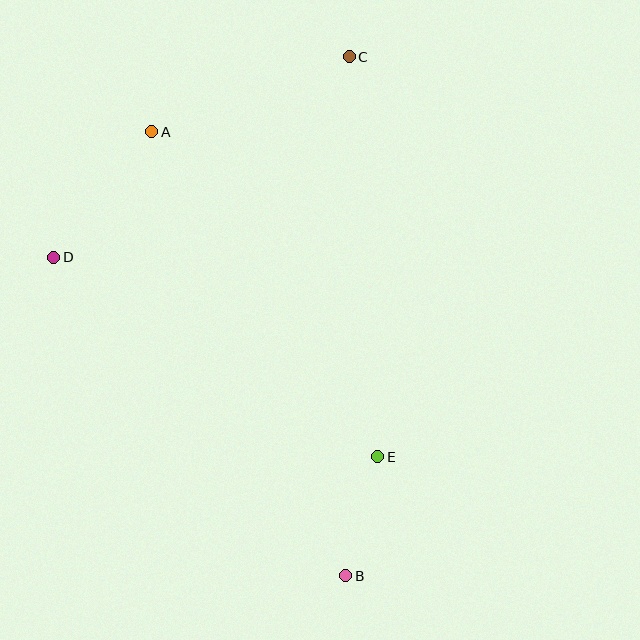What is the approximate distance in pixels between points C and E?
The distance between C and E is approximately 401 pixels.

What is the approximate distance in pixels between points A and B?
The distance between A and B is approximately 485 pixels.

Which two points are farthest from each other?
Points B and C are farthest from each other.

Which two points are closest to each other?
Points B and E are closest to each other.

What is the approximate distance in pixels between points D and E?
The distance between D and E is approximately 381 pixels.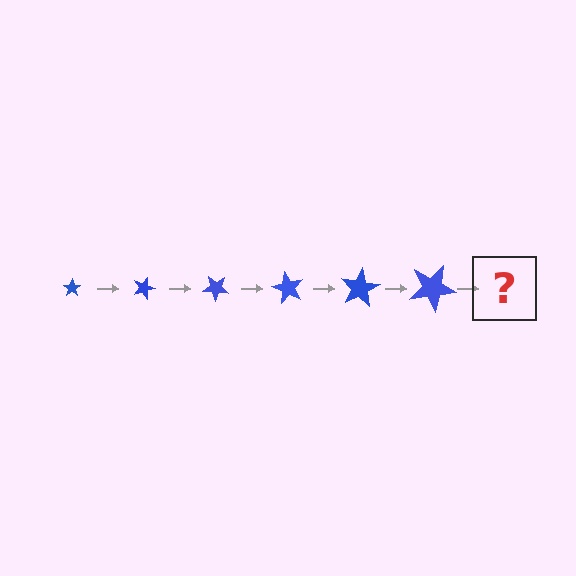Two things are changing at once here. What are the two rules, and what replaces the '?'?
The two rules are that the star grows larger each step and it rotates 20 degrees each step. The '?' should be a star, larger than the previous one and rotated 120 degrees from the start.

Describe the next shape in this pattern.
It should be a star, larger than the previous one and rotated 120 degrees from the start.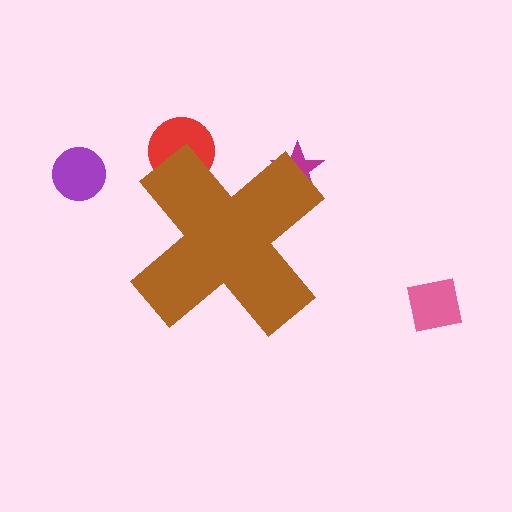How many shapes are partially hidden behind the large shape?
2 shapes are partially hidden.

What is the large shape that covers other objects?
A brown cross.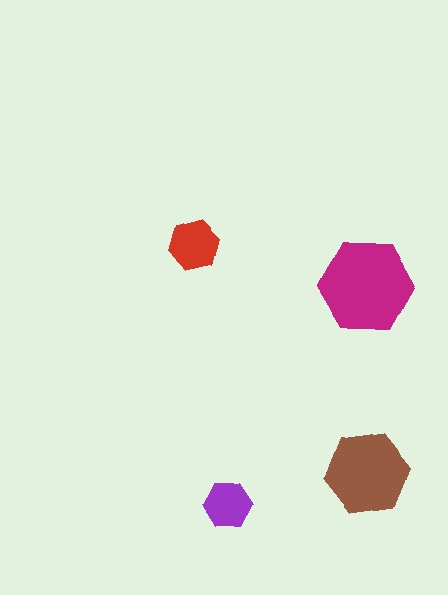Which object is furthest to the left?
The red hexagon is leftmost.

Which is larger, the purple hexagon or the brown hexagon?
The brown one.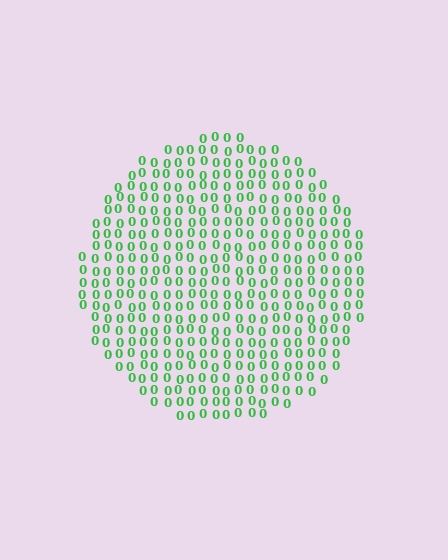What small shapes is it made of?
It is made of small digit 0's.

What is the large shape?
The large shape is a circle.